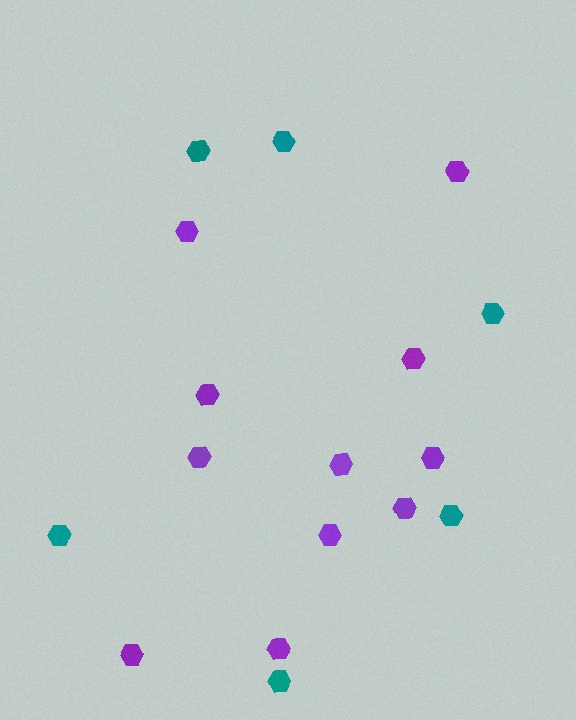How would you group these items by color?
There are 2 groups: one group of purple hexagons (11) and one group of teal hexagons (6).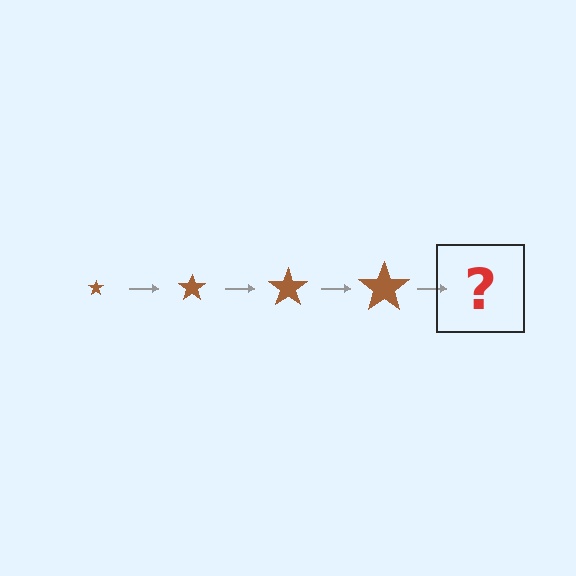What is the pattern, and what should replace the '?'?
The pattern is that the star gets progressively larger each step. The '?' should be a brown star, larger than the previous one.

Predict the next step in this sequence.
The next step is a brown star, larger than the previous one.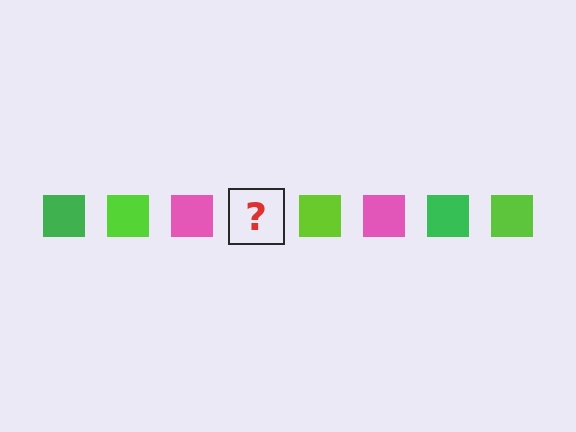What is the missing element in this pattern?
The missing element is a green square.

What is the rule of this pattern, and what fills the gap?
The rule is that the pattern cycles through green, lime, pink squares. The gap should be filled with a green square.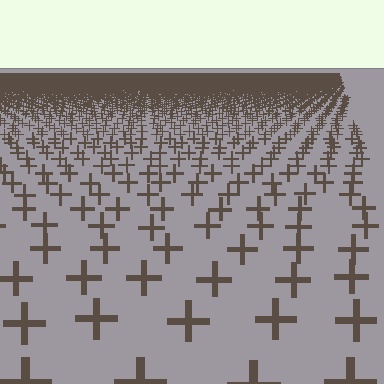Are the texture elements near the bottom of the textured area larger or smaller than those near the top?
Larger. Near the bottom, elements are closer to the viewer and appear at a bigger on-screen size.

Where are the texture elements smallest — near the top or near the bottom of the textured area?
Near the top.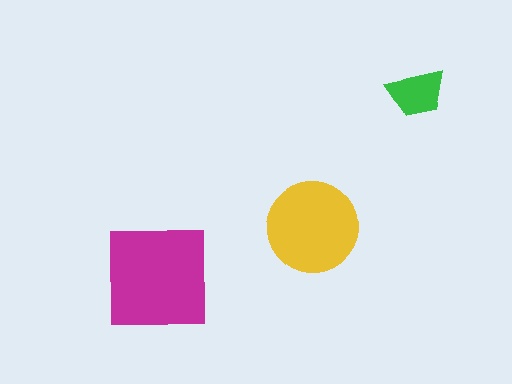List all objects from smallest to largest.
The green trapezoid, the yellow circle, the magenta square.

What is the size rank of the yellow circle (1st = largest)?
2nd.